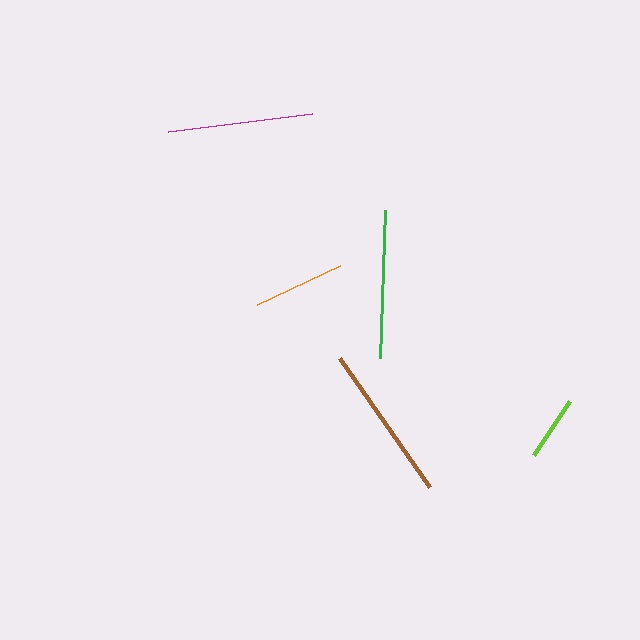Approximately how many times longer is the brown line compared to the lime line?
The brown line is approximately 2.4 times the length of the lime line.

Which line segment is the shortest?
The lime line is the shortest at approximately 65 pixels.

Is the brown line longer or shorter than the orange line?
The brown line is longer than the orange line.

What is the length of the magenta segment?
The magenta segment is approximately 145 pixels long.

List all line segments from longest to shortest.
From longest to shortest: brown, green, magenta, orange, lime.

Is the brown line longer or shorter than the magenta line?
The brown line is longer than the magenta line.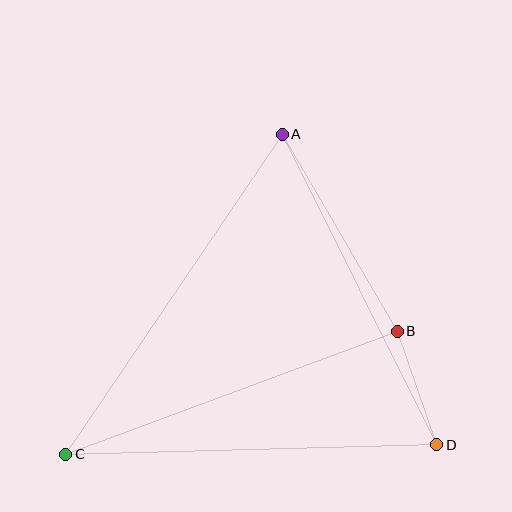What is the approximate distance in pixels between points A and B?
The distance between A and B is approximately 228 pixels.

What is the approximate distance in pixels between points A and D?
The distance between A and D is approximately 347 pixels.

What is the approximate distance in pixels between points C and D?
The distance between C and D is approximately 371 pixels.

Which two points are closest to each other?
Points B and D are closest to each other.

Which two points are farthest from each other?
Points A and C are farthest from each other.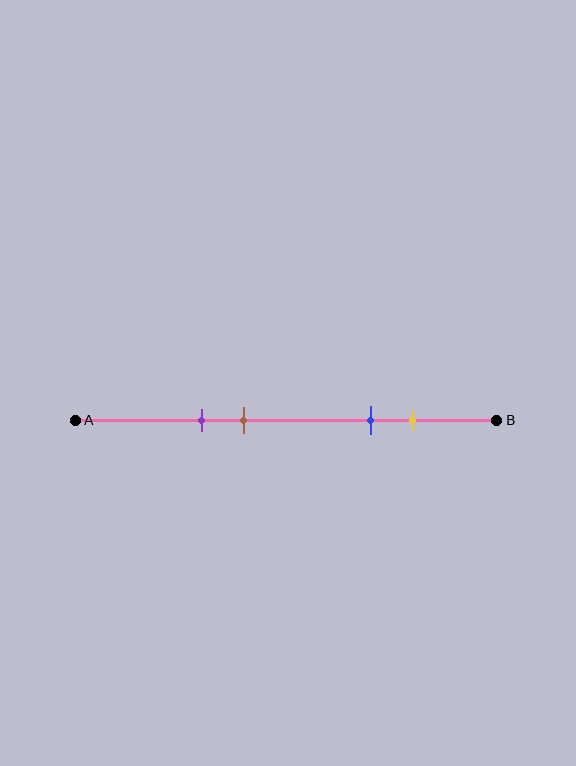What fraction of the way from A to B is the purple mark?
The purple mark is approximately 30% (0.3) of the way from A to B.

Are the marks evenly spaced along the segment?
No, the marks are not evenly spaced.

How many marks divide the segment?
There are 4 marks dividing the segment.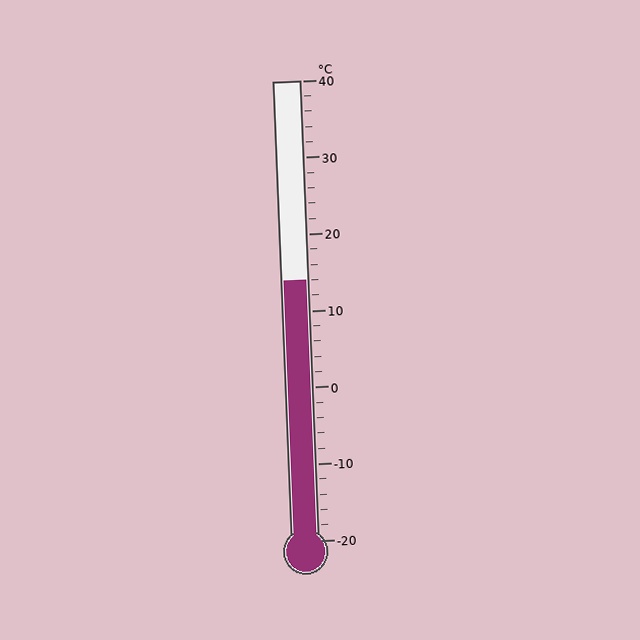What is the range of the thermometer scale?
The thermometer scale ranges from -20°C to 40°C.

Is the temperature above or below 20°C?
The temperature is below 20°C.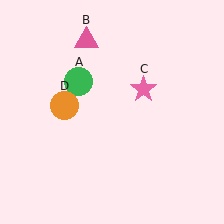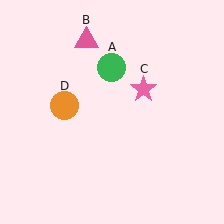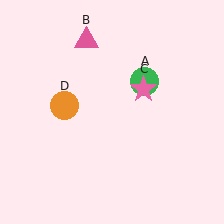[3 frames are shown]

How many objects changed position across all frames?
1 object changed position: green circle (object A).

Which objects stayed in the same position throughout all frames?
Pink triangle (object B) and pink star (object C) and orange circle (object D) remained stationary.